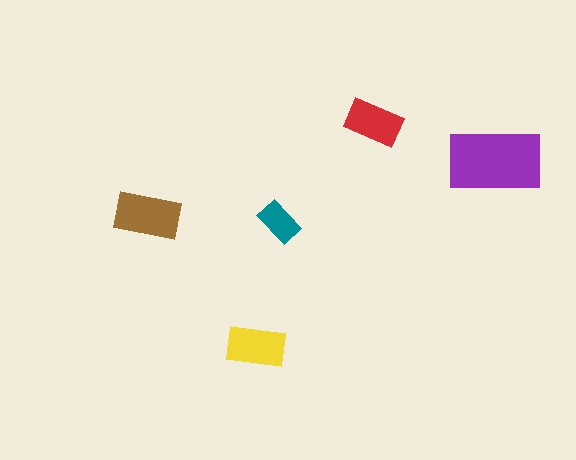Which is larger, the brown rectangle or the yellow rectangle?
The brown one.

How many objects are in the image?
There are 5 objects in the image.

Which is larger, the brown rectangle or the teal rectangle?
The brown one.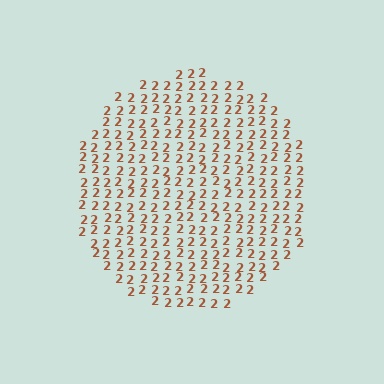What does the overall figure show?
The overall figure shows a circle.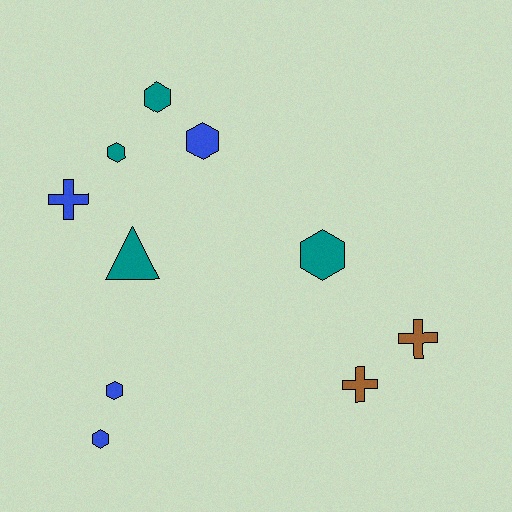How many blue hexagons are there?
There are 3 blue hexagons.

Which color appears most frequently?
Blue, with 4 objects.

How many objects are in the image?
There are 10 objects.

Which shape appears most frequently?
Hexagon, with 6 objects.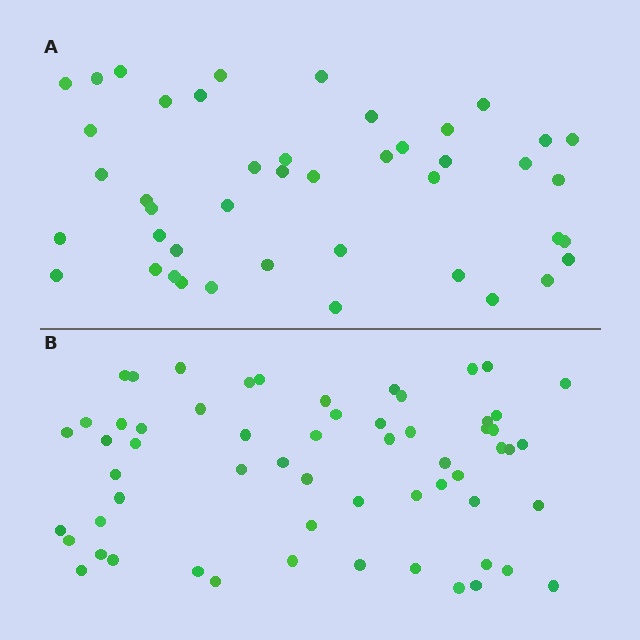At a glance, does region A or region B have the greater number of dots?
Region B (the bottom region) has more dots.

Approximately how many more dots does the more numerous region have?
Region B has approximately 15 more dots than region A.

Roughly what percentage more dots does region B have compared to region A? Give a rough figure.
About 35% more.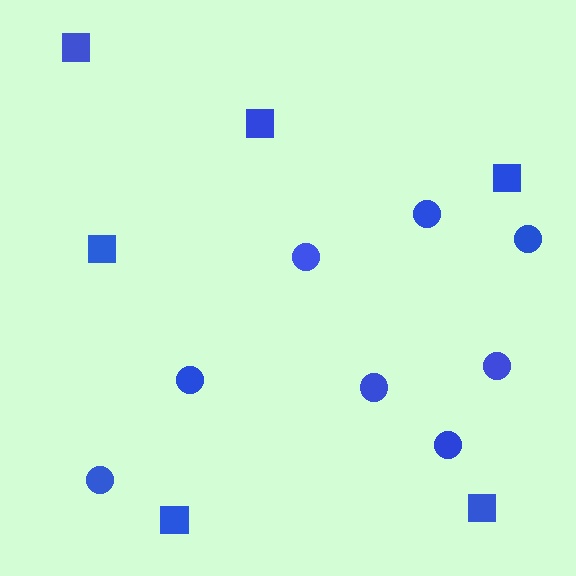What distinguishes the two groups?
There are 2 groups: one group of circles (8) and one group of squares (6).